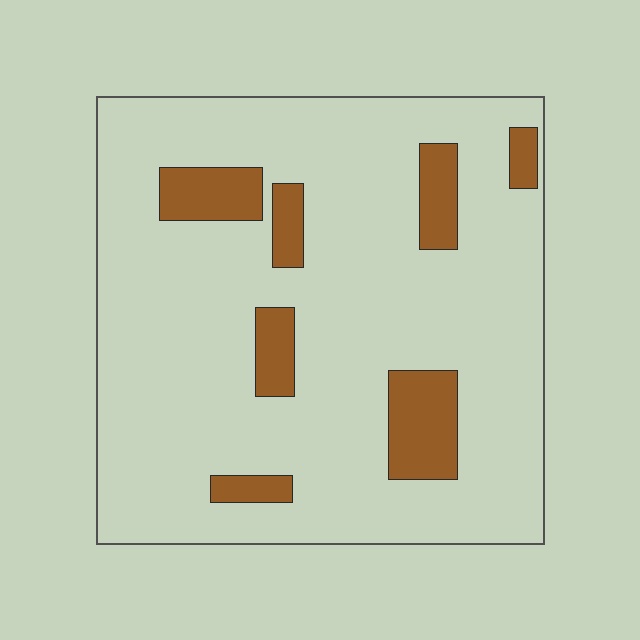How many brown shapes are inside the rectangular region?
7.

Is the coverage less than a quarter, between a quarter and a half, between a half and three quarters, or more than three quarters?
Less than a quarter.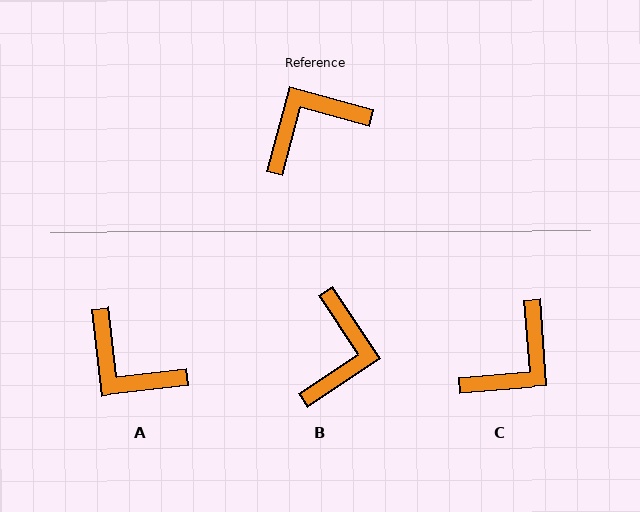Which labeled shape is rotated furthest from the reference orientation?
C, about 160 degrees away.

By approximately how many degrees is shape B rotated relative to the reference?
Approximately 131 degrees clockwise.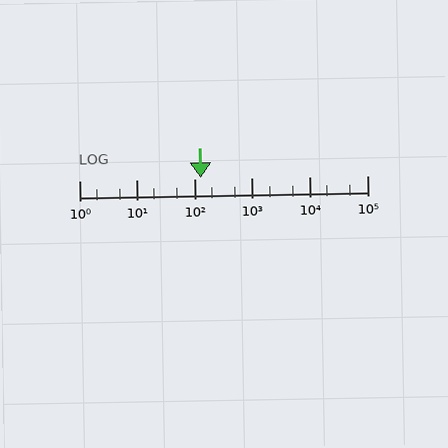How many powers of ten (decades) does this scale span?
The scale spans 5 decades, from 1 to 100000.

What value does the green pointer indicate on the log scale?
The pointer indicates approximately 130.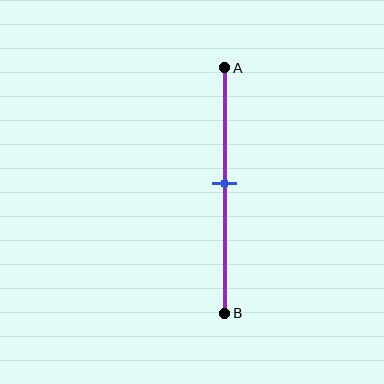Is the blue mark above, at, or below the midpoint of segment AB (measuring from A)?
The blue mark is approximately at the midpoint of segment AB.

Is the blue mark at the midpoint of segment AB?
Yes, the mark is approximately at the midpoint.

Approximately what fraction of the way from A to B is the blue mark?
The blue mark is approximately 45% of the way from A to B.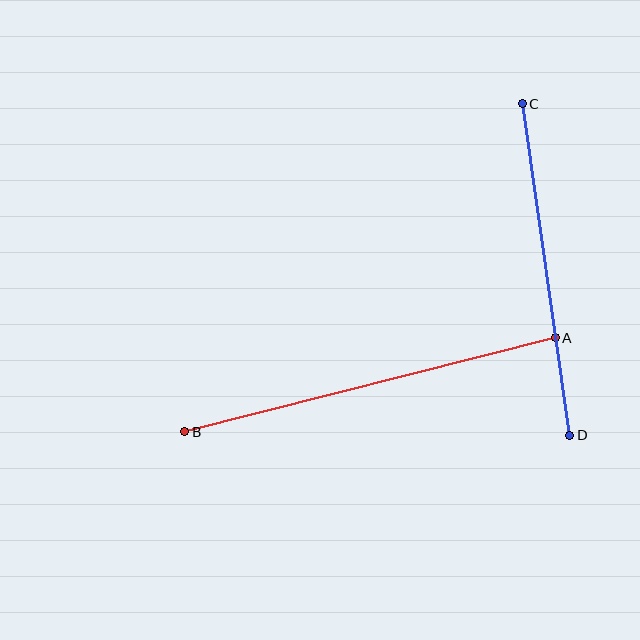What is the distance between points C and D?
The distance is approximately 335 pixels.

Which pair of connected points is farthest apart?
Points A and B are farthest apart.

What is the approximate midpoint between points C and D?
The midpoint is at approximately (546, 270) pixels.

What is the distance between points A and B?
The distance is approximately 382 pixels.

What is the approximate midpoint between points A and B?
The midpoint is at approximately (370, 385) pixels.